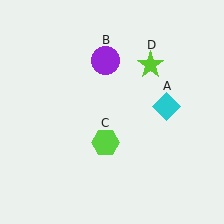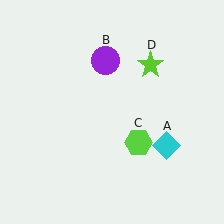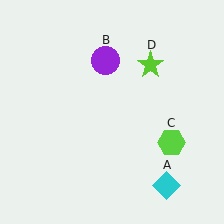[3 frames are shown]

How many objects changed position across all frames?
2 objects changed position: cyan diamond (object A), lime hexagon (object C).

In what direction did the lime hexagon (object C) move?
The lime hexagon (object C) moved right.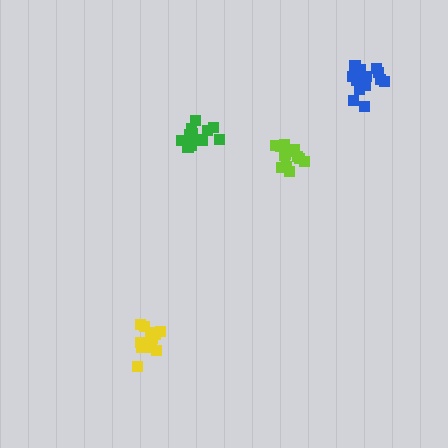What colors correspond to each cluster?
The clusters are colored: lime, blue, green, yellow.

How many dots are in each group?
Group 1: 15 dots, Group 2: 15 dots, Group 3: 15 dots, Group 4: 17 dots (62 total).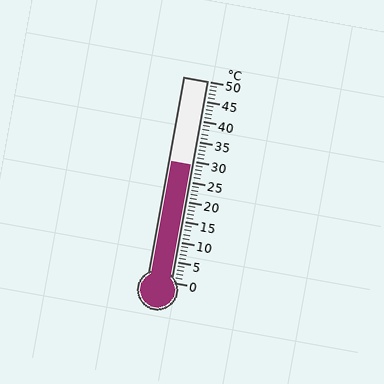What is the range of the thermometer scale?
The thermometer scale ranges from 0°C to 50°C.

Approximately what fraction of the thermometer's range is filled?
The thermometer is filled to approximately 60% of its range.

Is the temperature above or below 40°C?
The temperature is below 40°C.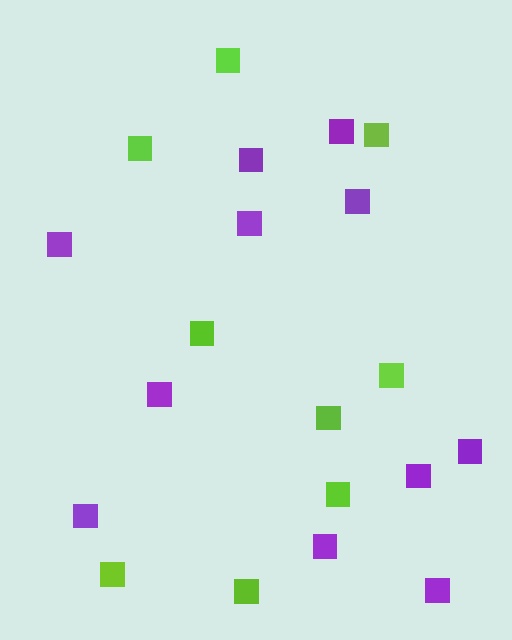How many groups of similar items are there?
There are 2 groups: one group of lime squares (9) and one group of purple squares (11).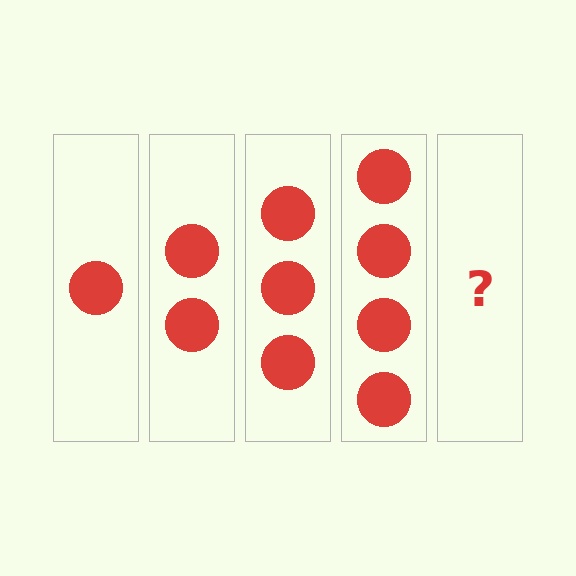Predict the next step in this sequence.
The next step is 5 circles.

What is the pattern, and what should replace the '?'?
The pattern is that each step adds one more circle. The '?' should be 5 circles.